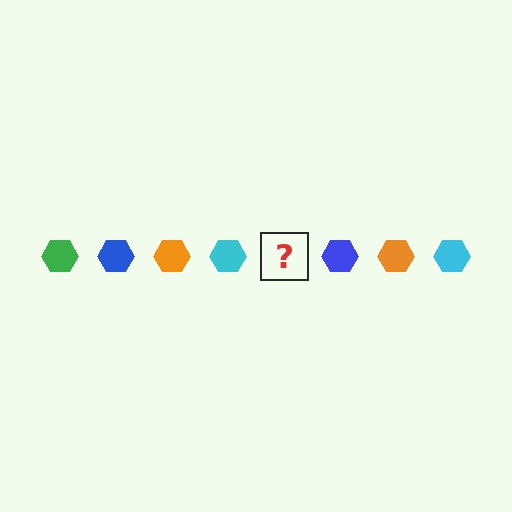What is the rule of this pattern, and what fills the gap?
The rule is that the pattern cycles through green, blue, orange, cyan hexagons. The gap should be filled with a green hexagon.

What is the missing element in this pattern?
The missing element is a green hexagon.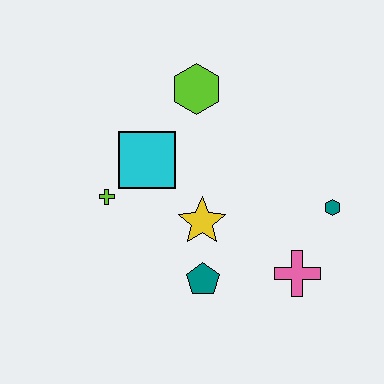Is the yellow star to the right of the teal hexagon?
No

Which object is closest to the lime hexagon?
The cyan square is closest to the lime hexagon.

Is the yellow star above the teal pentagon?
Yes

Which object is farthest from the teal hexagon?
The lime cross is farthest from the teal hexagon.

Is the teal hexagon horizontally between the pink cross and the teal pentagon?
No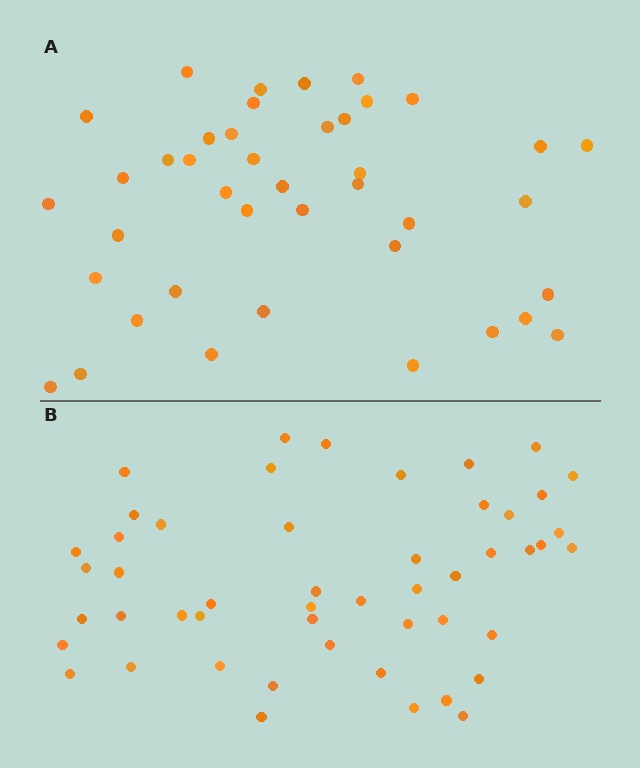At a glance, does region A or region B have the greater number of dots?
Region B (the bottom region) has more dots.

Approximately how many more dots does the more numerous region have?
Region B has roughly 8 or so more dots than region A.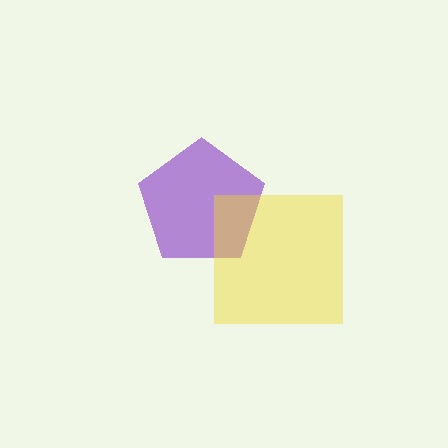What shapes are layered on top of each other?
The layered shapes are: a purple pentagon, a yellow square.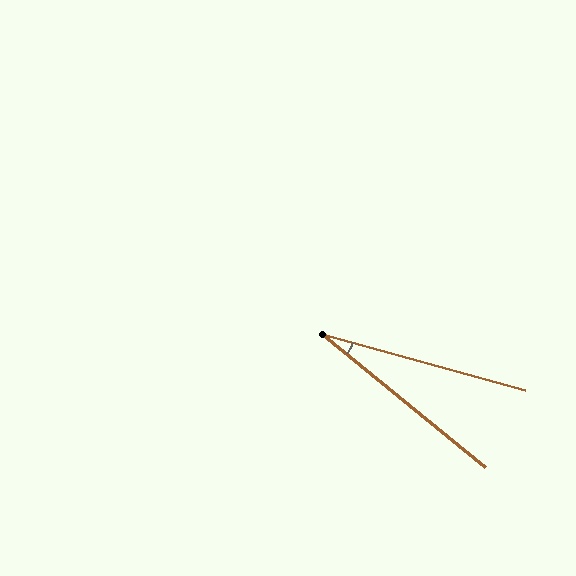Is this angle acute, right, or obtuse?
It is acute.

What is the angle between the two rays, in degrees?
Approximately 24 degrees.